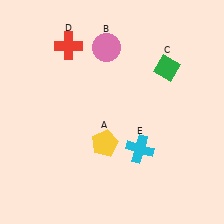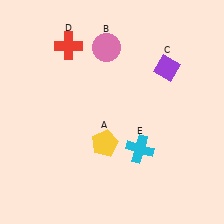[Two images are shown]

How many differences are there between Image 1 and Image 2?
There is 1 difference between the two images.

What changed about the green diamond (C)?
In Image 1, C is green. In Image 2, it changed to purple.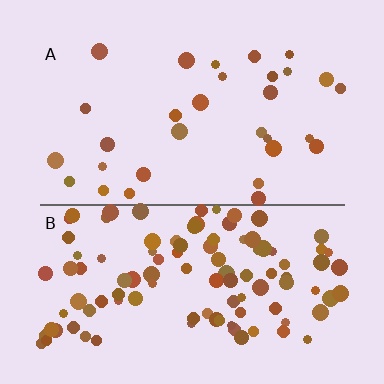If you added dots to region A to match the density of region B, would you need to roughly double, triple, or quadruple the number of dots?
Approximately quadruple.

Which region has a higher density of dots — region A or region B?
B (the bottom).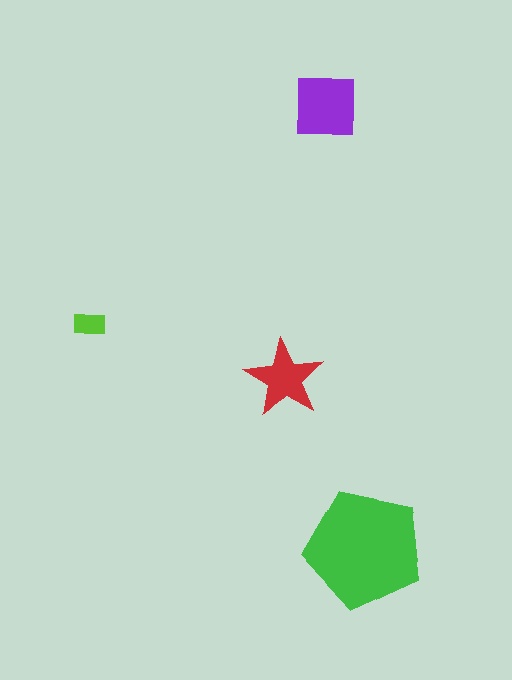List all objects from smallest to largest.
The lime rectangle, the red star, the purple square, the green pentagon.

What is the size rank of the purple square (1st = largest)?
2nd.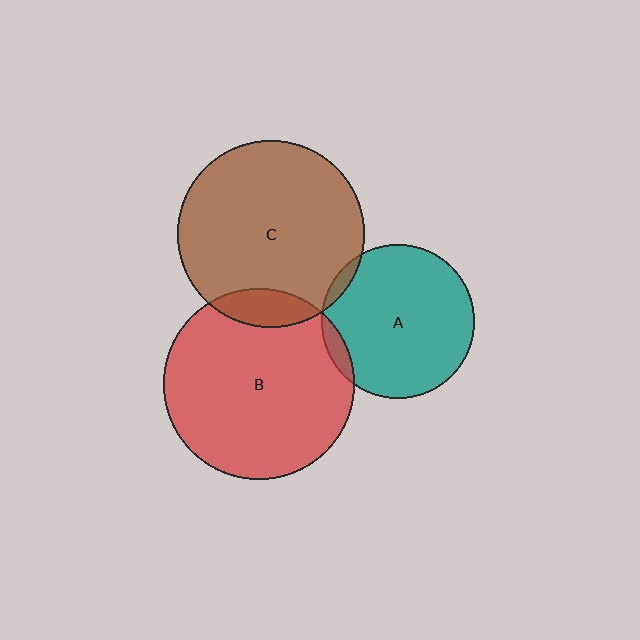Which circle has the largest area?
Circle B (red).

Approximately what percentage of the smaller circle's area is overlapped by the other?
Approximately 5%.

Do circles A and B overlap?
Yes.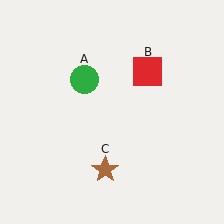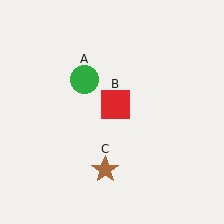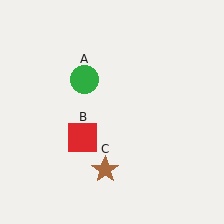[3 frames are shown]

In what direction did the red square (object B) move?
The red square (object B) moved down and to the left.